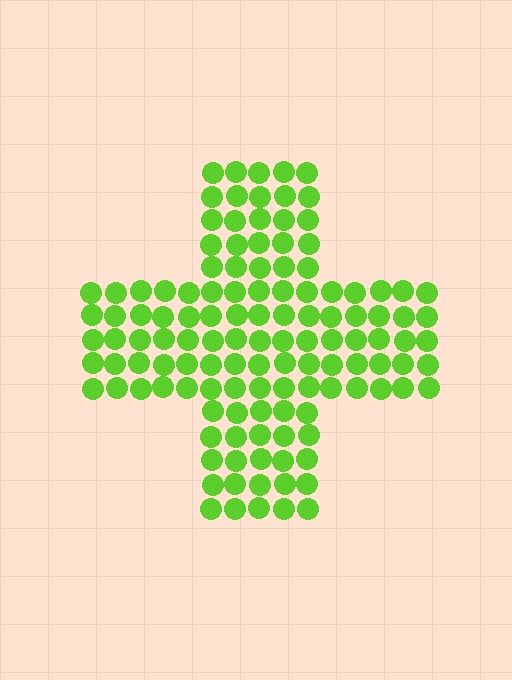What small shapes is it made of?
It is made of small circles.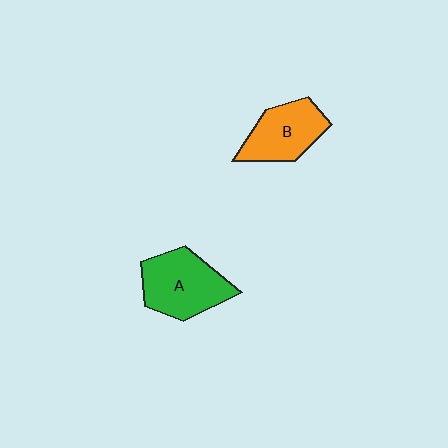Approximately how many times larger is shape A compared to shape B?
Approximately 1.2 times.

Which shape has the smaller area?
Shape B (orange).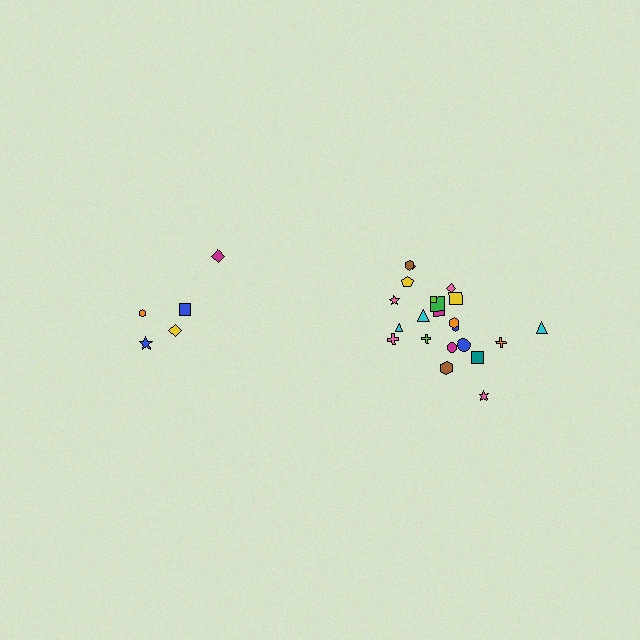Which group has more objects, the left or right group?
The right group.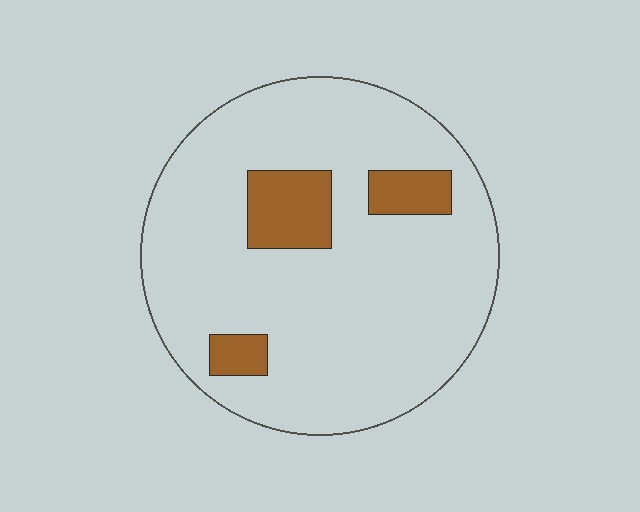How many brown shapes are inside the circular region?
3.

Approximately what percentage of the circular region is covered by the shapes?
Approximately 15%.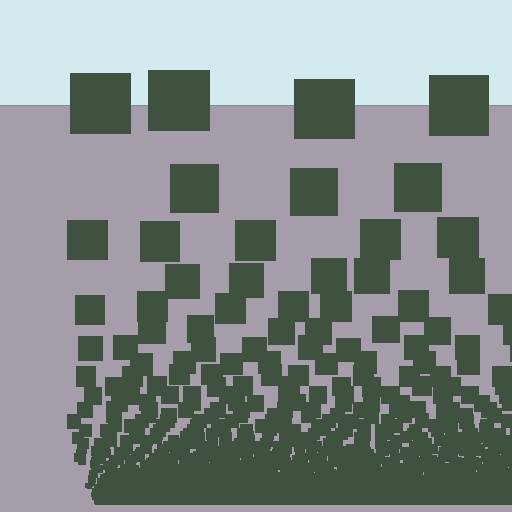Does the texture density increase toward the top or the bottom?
Density increases toward the bottom.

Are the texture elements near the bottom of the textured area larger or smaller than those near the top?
Smaller. The gradient is inverted — elements near the bottom are smaller and denser.